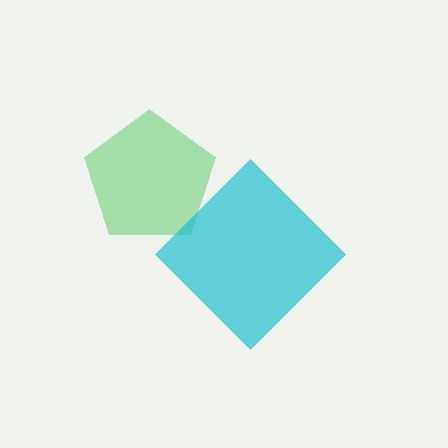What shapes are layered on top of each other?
The layered shapes are: a green pentagon, a cyan diamond.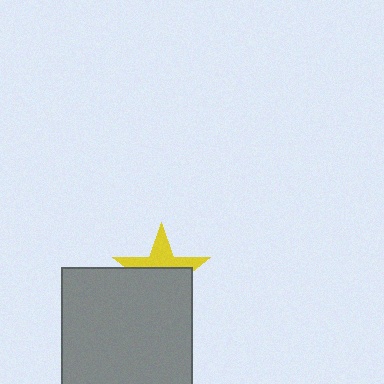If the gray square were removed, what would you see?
You would see the complete yellow star.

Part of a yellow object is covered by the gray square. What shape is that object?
It is a star.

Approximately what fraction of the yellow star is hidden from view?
Roughly 59% of the yellow star is hidden behind the gray square.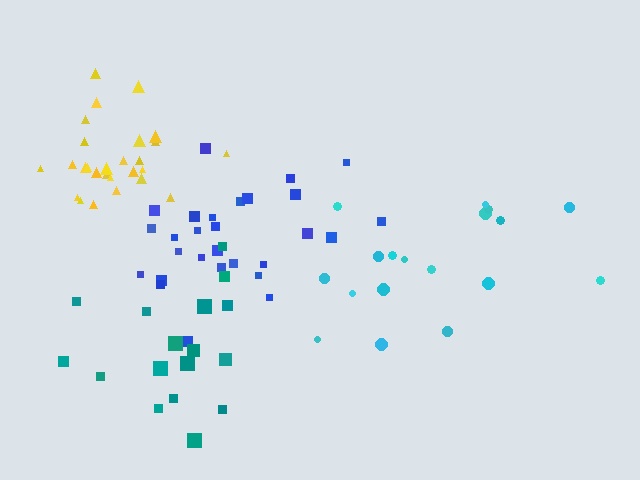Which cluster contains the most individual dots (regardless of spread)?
Blue (28).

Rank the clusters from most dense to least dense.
yellow, blue, teal, cyan.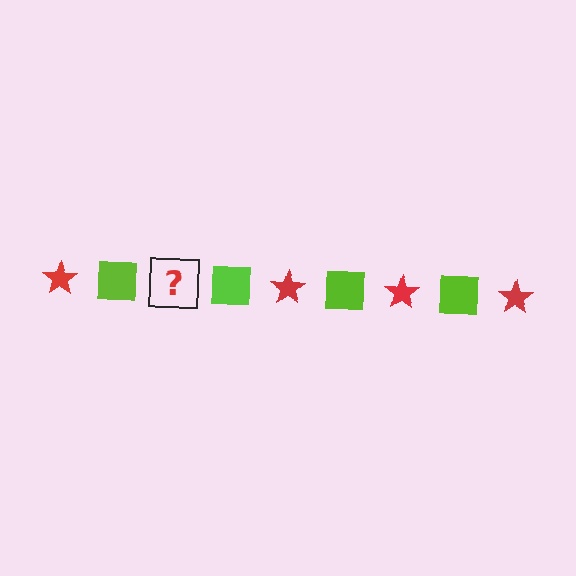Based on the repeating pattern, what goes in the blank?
The blank should be a red star.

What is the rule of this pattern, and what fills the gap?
The rule is that the pattern alternates between red star and lime square. The gap should be filled with a red star.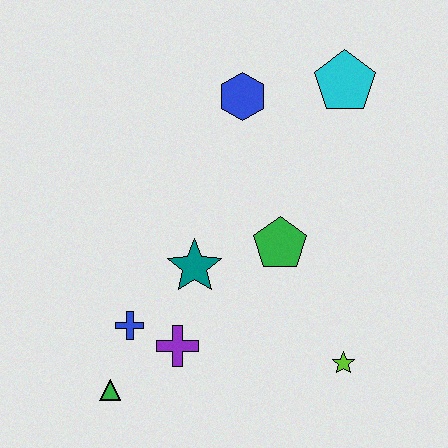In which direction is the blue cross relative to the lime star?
The blue cross is to the left of the lime star.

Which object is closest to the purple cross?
The blue cross is closest to the purple cross.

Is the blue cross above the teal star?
No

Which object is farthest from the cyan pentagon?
The green triangle is farthest from the cyan pentagon.